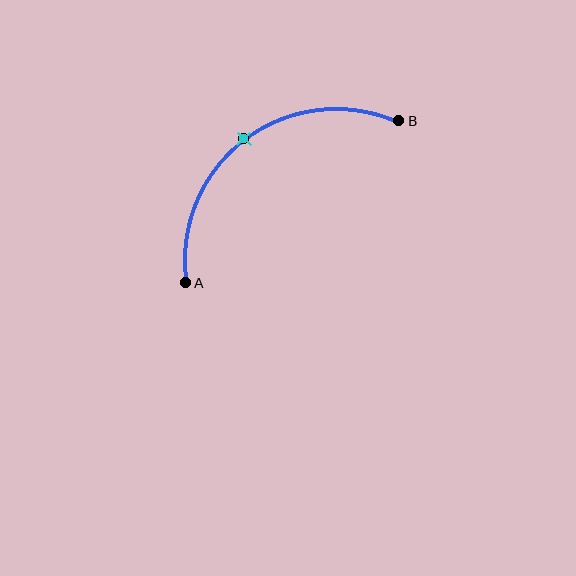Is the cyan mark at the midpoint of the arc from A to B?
Yes. The cyan mark lies on the arc at equal arc-length from both A and B — it is the arc midpoint.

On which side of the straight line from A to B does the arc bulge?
The arc bulges above and to the left of the straight line connecting A and B.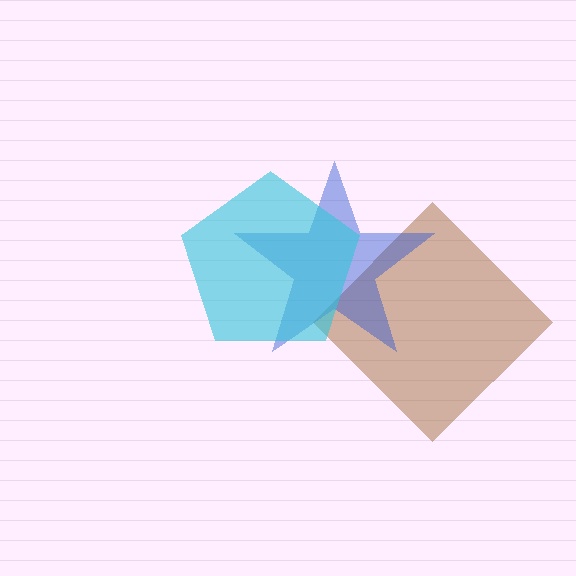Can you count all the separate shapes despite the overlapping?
Yes, there are 3 separate shapes.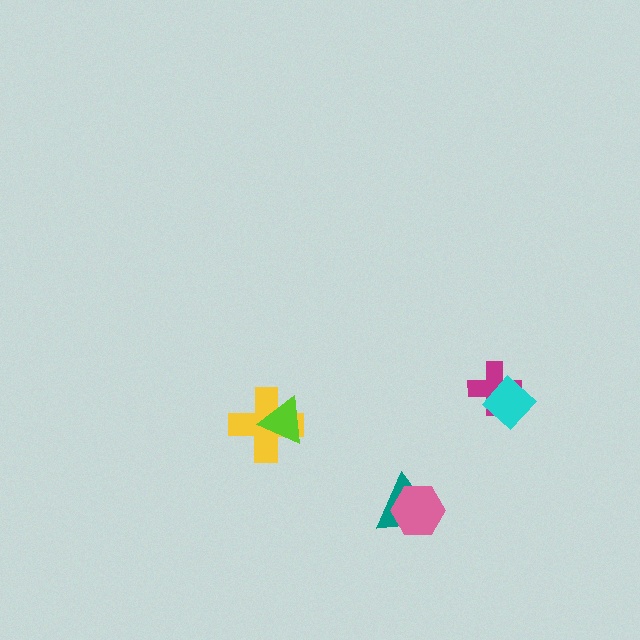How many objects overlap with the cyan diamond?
1 object overlaps with the cyan diamond.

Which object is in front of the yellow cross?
The lime triangle is in front of the yellow cross.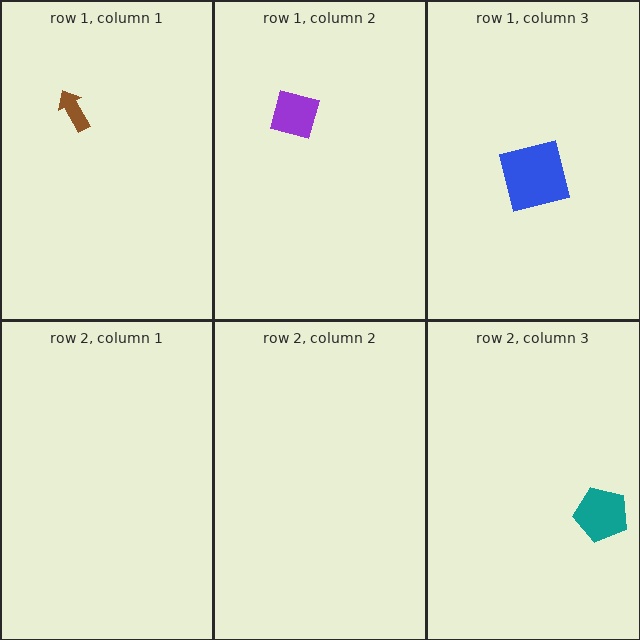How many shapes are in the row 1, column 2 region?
1.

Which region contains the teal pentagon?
The row 2, column 3 region.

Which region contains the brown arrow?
The row 1, column 1 region.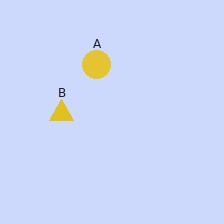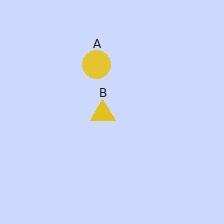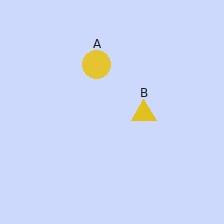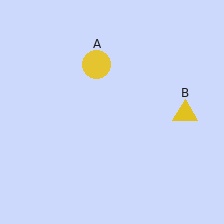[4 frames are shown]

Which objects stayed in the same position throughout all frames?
Yellow circle (object A) remained stationary.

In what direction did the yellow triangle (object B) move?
The yellow triangle (object B) moved right.